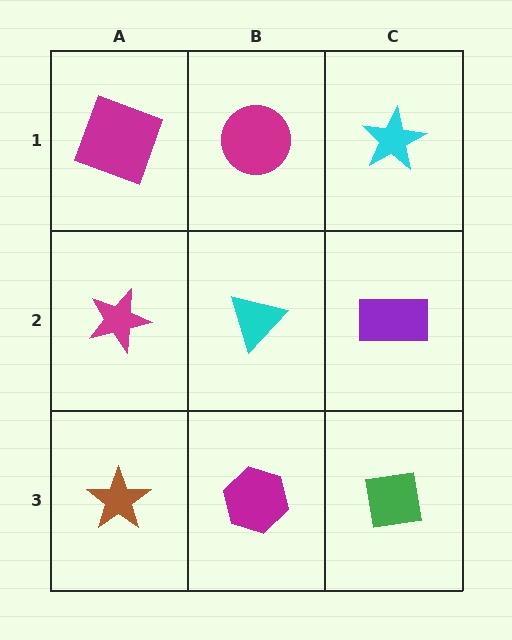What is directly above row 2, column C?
A cyan star.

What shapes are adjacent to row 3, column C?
A purple rectangle (row 2, column C), a magenta hexagon (row 3, column B).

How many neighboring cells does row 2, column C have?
3.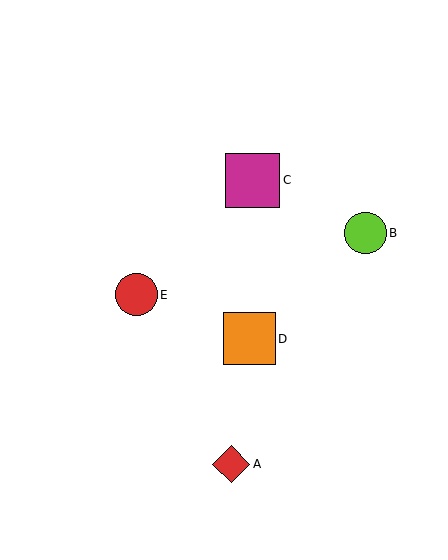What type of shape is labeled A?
Shape A is a red diamond.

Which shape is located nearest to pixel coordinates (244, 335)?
The orange square (labeled D) at (250, 339) is nearest to that location.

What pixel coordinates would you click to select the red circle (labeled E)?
Click at (136, 295) to select the red circle E.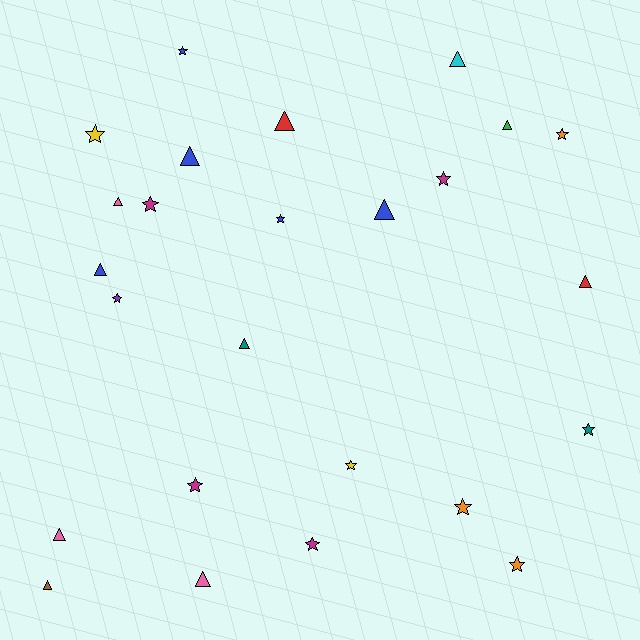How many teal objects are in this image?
There are 2 teal objects.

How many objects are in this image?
There are 25 objects.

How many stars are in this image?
There are 13 stars.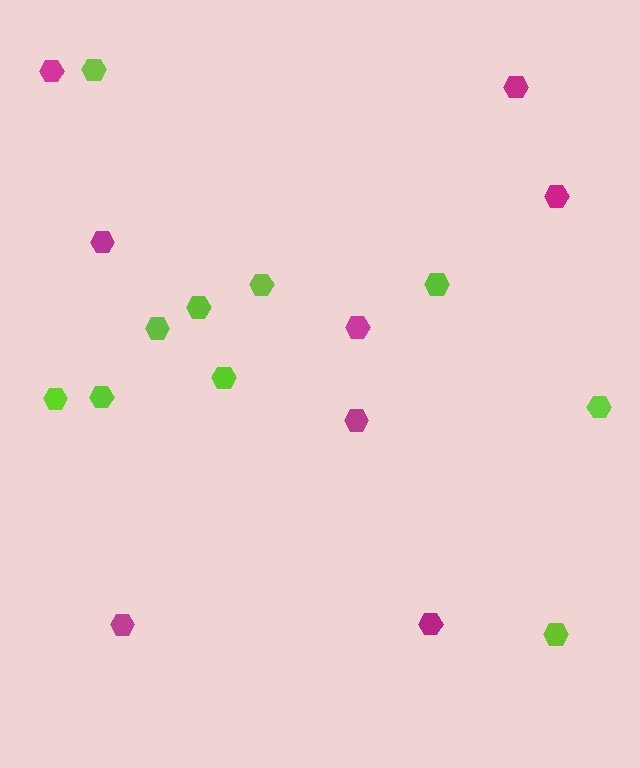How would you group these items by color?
There are 2 groups: one group of lime hexagons (10) and one group of magenta hexagons (8).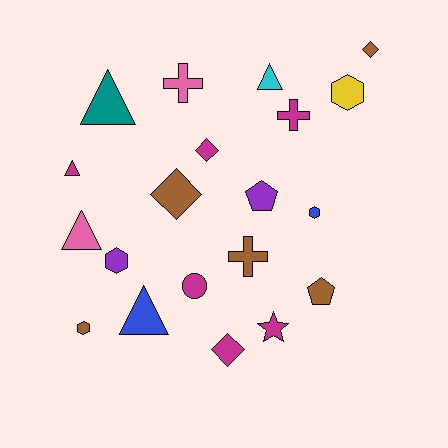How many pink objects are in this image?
There are 2 pink objects.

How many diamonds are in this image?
There are 4 diamonds.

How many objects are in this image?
There are 20 objects.